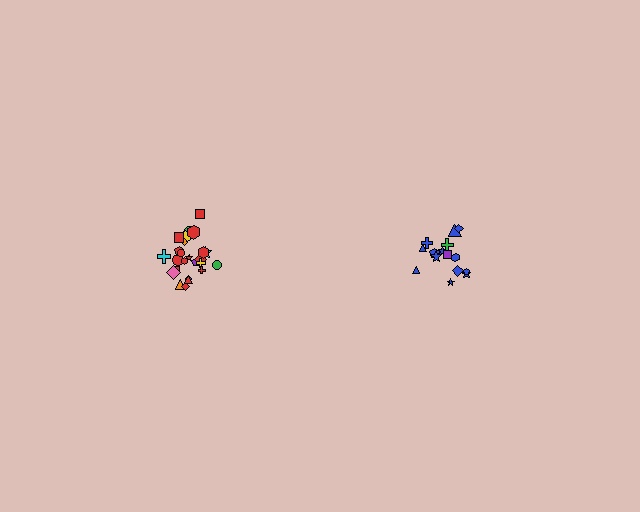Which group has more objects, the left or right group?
The left group.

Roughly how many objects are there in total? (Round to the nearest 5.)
Roughly 40 objects in total.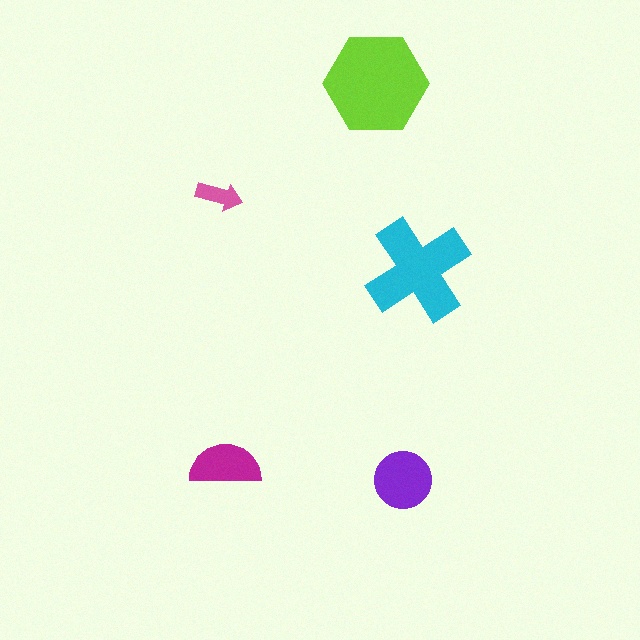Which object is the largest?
The lime hexagon.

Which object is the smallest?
The pink arrow.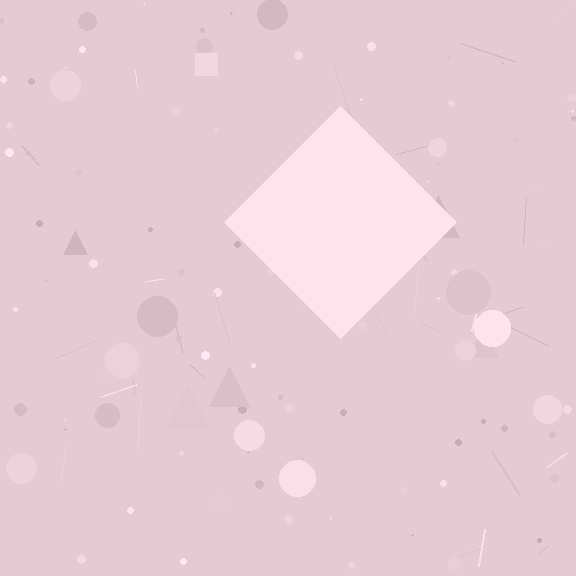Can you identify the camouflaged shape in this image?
The camouflaged shape is a diamond.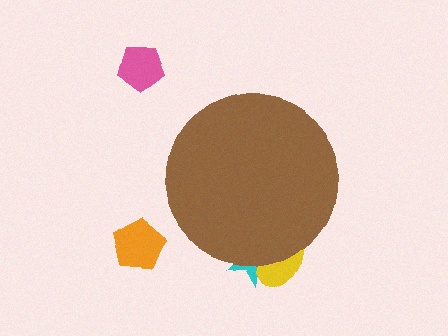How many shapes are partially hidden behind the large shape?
2 shapes are partially hidden.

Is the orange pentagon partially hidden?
No, the orange pentagon is fully visible.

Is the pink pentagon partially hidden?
No, the pink pentagon is fully visible.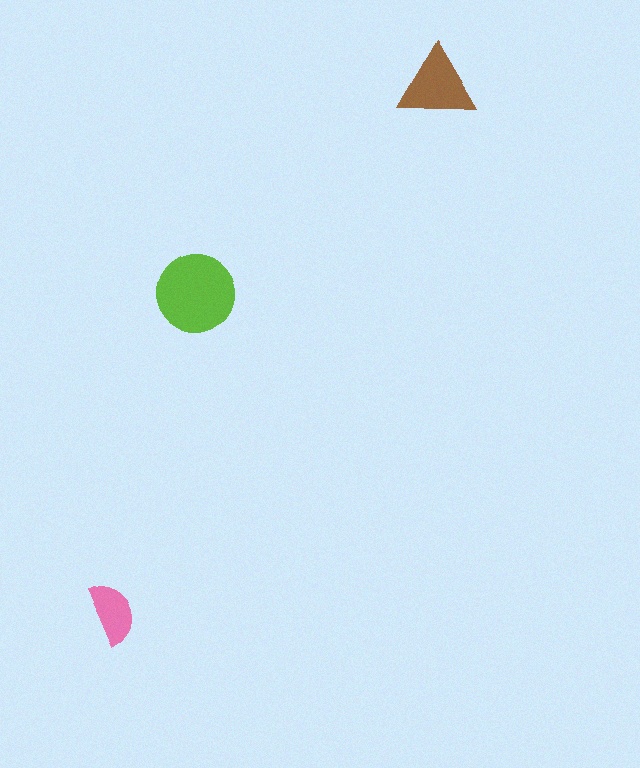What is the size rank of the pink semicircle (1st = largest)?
3rd.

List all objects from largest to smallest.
The lime circle, the brown triangle, the pink semicircle.